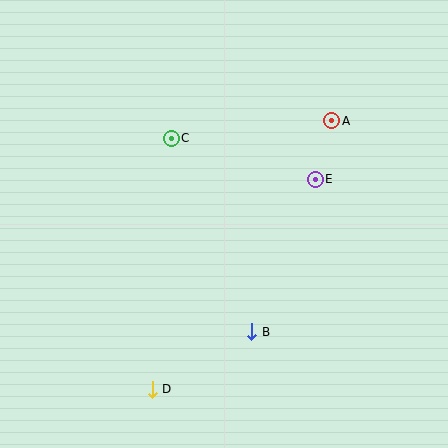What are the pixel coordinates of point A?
Point A is at (332, 121).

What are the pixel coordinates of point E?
Point E is at (315, 179).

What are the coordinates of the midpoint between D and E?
The midpoint between D and E is at (234, 284).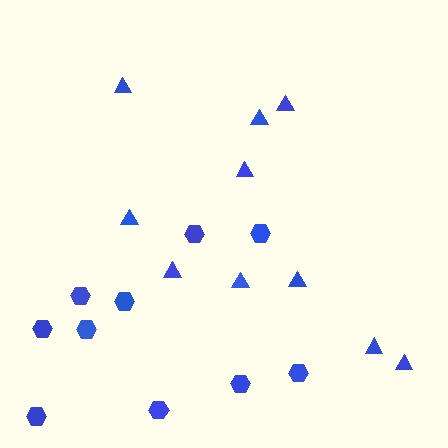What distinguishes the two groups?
There are 2 groups: one group of triangles (10) and one group of hexagons (10).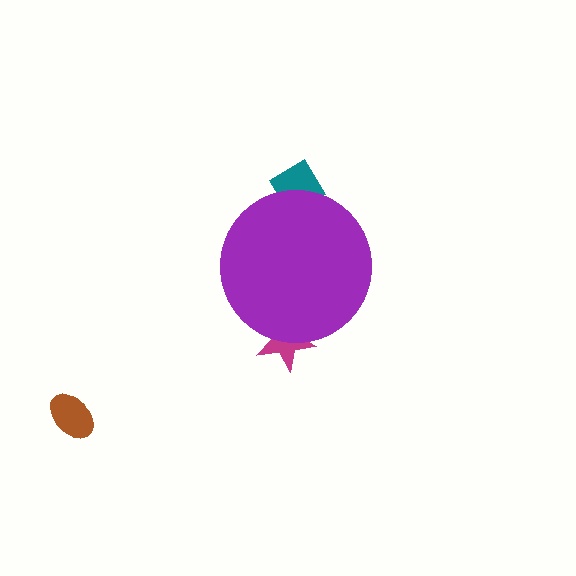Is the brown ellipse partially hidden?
No, the brown ellipse is fully visible.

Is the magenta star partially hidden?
Yes, the magenta star is partially hidden behind the purple circle.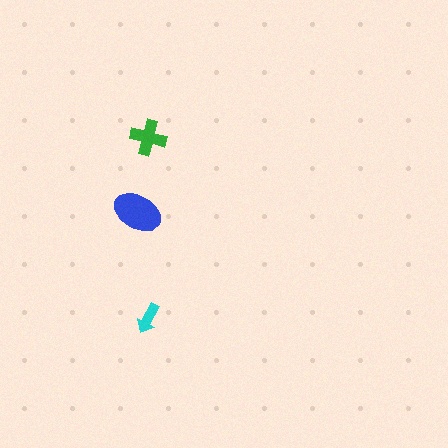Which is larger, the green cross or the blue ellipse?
The blue ellipse.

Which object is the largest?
The blue ellipse.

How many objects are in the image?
There are 3 objects in the image.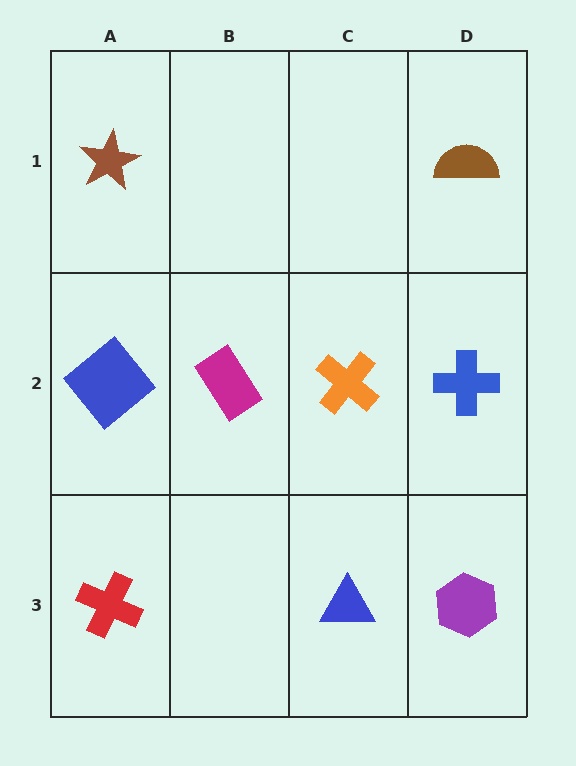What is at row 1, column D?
A brown semicircle.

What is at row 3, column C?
A blue triangle.